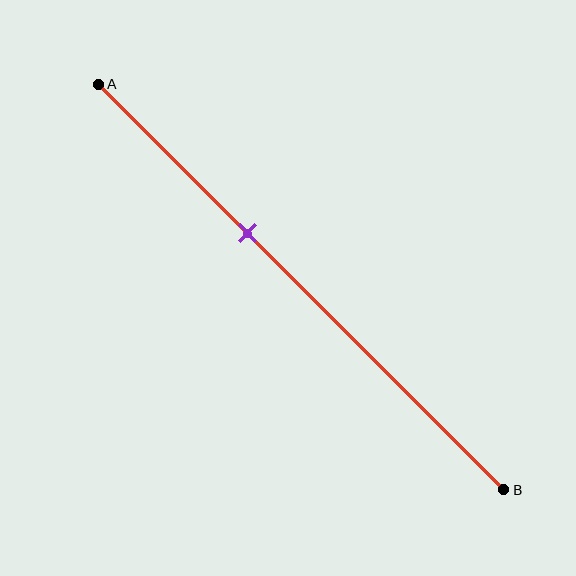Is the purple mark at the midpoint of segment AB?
No, the mark is at about 35% from A, not at the 50% midpoint.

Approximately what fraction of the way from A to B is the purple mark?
The purple mark is approximately 35% of the way from A to B.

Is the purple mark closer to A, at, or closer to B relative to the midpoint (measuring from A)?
The purple mark is closer to point A than the midpoint of segment AB.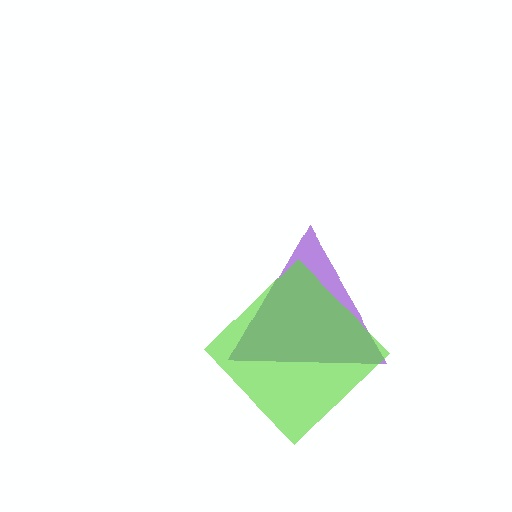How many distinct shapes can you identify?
There are 2 distinct shapes: a purple triangle, a lime diamond.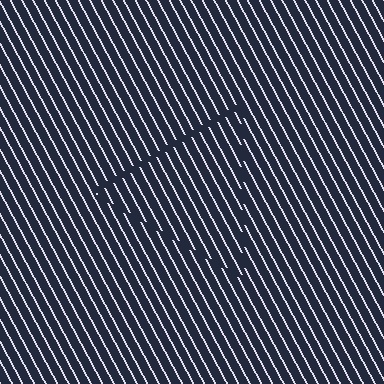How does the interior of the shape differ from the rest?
The interior of the shape contains the same grating, shifted by half a period — the contour is defined by the phase discontinuity where line-ends from the inner and outer gratings abut.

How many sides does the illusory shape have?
3 sides — the line-ends trace a triangle.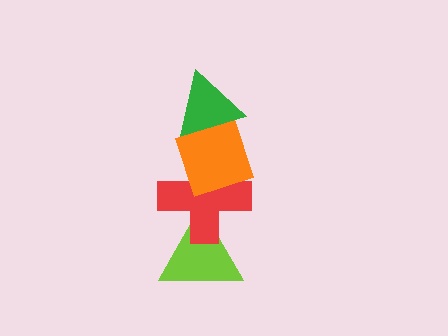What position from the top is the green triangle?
The green triangle is 1st from the top.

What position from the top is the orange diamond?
The orange diamond is 2nd from the top.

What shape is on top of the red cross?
The orange diamond is on top of the red cross.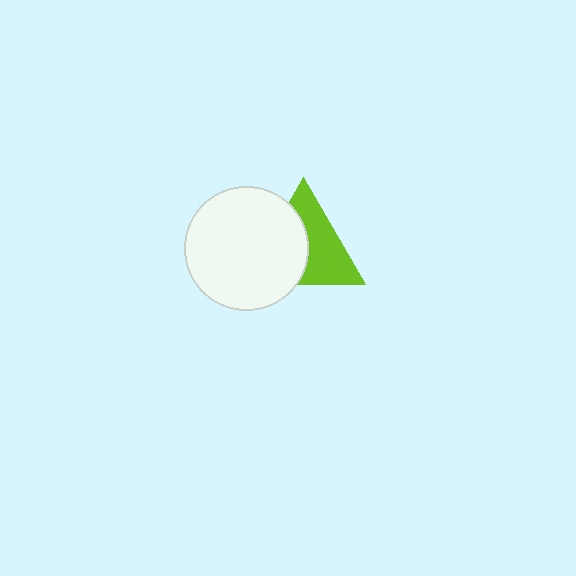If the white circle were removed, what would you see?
You would see the complete lime triangle.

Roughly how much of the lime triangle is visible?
About half of it is visible (roughly 53%).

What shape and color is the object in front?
The object in front is a white circle.